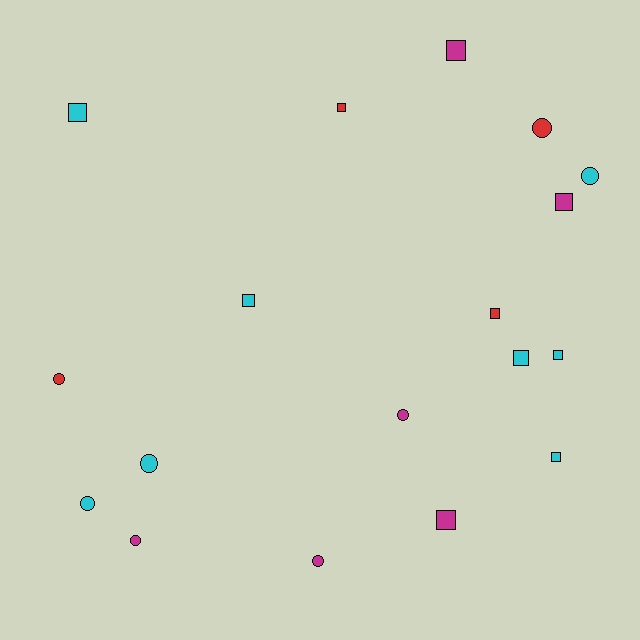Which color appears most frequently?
Cyan, with 8 objects.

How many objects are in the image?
There are 18 objects.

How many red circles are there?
There are 2 red circles.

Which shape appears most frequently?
Square, with 10 objects.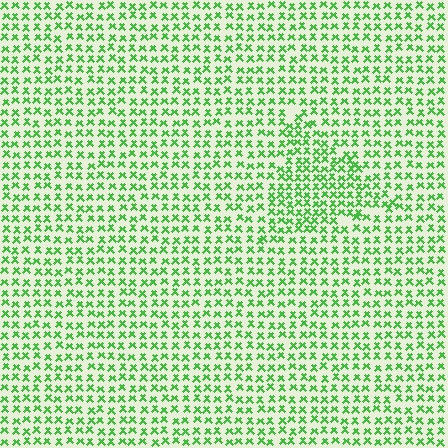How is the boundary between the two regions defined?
The boundary is defined by a change in element density (approximately 1.5x ratio). All elements are the same color, size, and shape.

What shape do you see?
I see a triangle.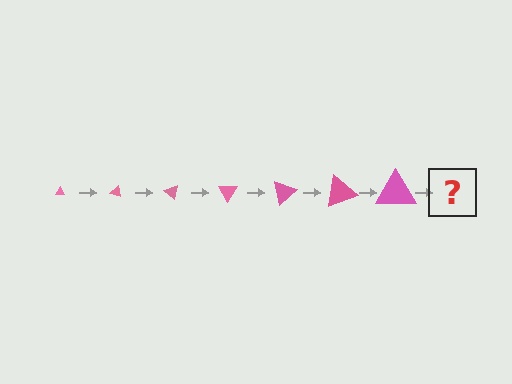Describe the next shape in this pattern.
It should be a triangle, larger than the previous one and rotated 140 degrees from the start.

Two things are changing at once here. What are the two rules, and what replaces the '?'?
The two rules are that the triangle grows larger each step and it rotates 20 degrees each step. The '?' should be a triangle, larger than the previous one and rotated 140 degrees from the start.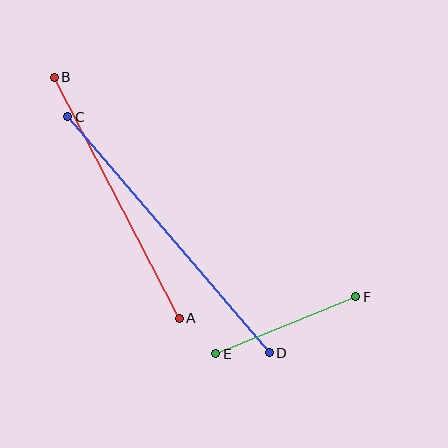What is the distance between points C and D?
The distance is approximately 311 pixels.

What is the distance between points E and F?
The distance is approximately 151 pixels.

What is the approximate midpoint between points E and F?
The midpoint is at approximately (286, 325) pixels.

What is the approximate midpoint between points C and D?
The midpoint is at approximately (168, 235) pixels.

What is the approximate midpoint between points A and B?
The midpoint is at approximately (117, 198) pixels.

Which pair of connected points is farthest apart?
Points C and D are farthest apart.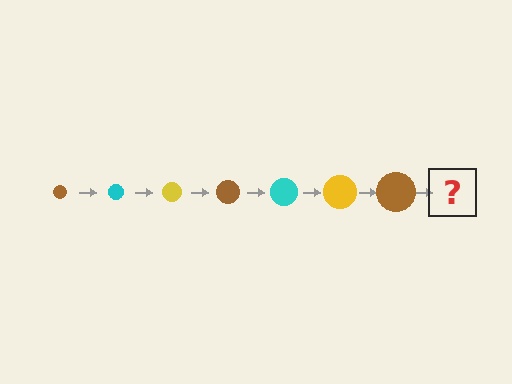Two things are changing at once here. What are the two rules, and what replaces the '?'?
The two rules are that the circle grows larger each step and the color cycles through brown, cyan, and yellow. The '?' should be a cyan circle, larger than the previous one.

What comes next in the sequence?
The next element should be a cyan circle, larger than the previous one.